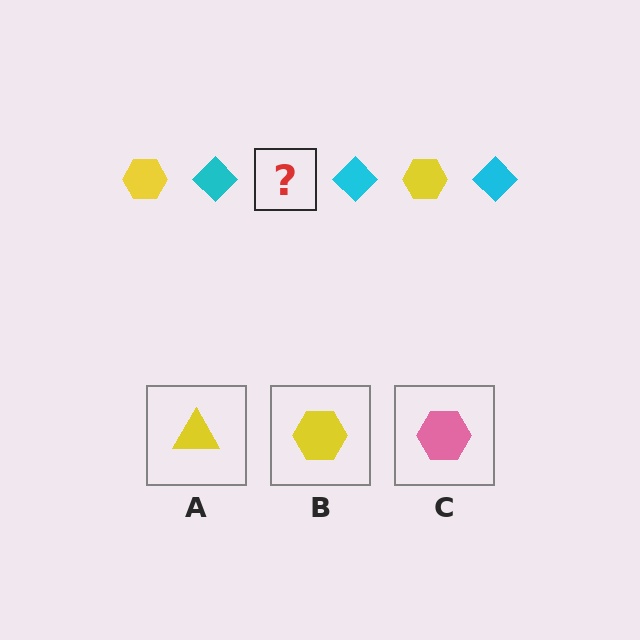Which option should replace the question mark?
Option B.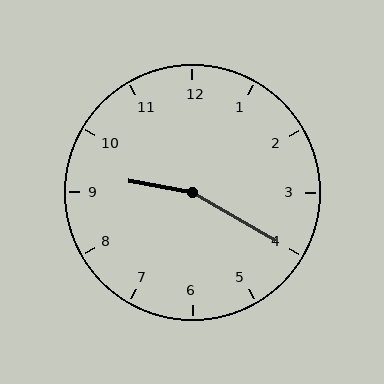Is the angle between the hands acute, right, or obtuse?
It is obtuse.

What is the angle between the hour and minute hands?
Approximately 160 degrees.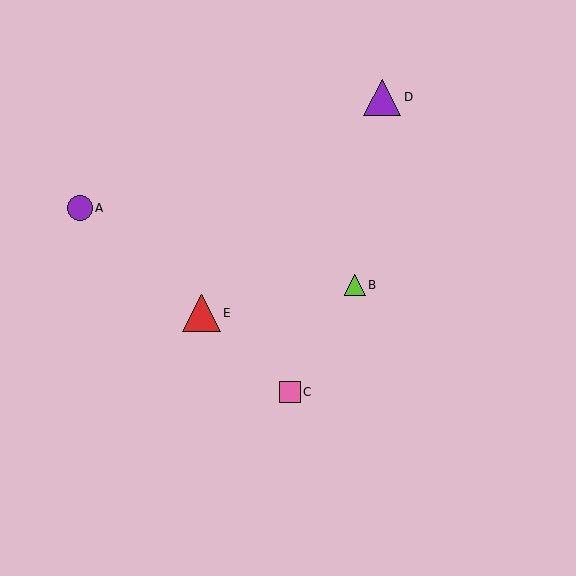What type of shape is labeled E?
Shape E is a red triangle.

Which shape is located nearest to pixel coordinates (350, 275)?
The lime triangle (labeled B) at (355, 285) is nearest to that location.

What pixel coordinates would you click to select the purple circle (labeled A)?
Click at (80, 208) to select the purple circle A.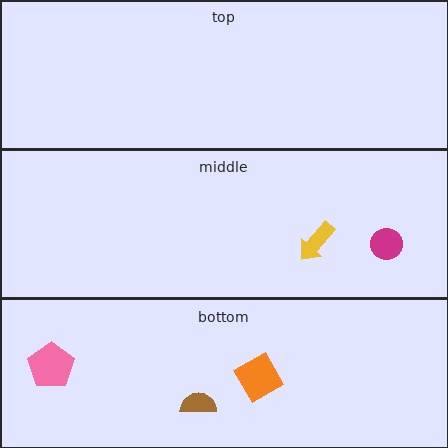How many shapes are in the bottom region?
3.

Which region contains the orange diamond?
The bottom region.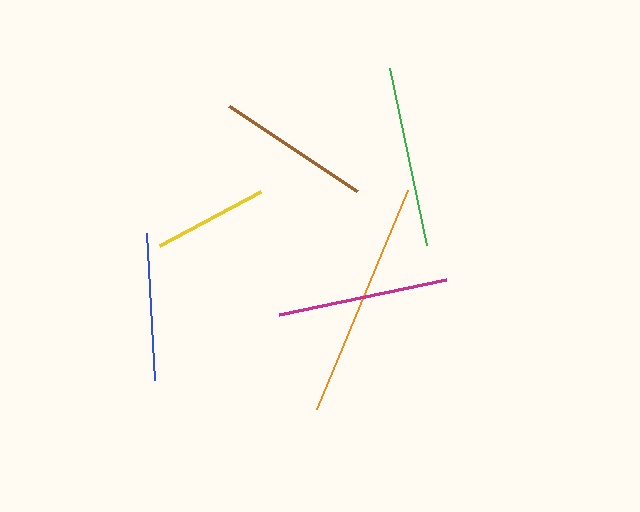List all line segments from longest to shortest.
From longest to shortest: orange, green, magenta, brown, blue, yellow.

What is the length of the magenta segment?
The magenta segment is approximately 170 pixels long.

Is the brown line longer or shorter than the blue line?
The brown line is longer than the blue line.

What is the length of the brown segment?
The brown segment is approximately 154 pixels long.